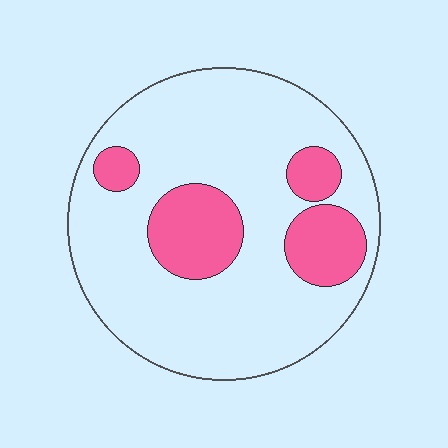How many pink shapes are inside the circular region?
4.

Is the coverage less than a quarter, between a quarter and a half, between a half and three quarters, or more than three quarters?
Less than a quarter.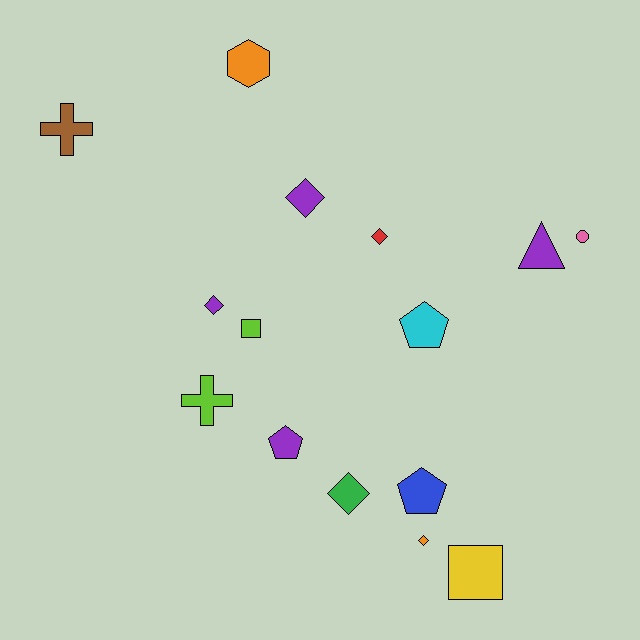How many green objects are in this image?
There is 1 green object.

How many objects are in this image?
There are 15 objects.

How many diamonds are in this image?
There are 5 diamonds.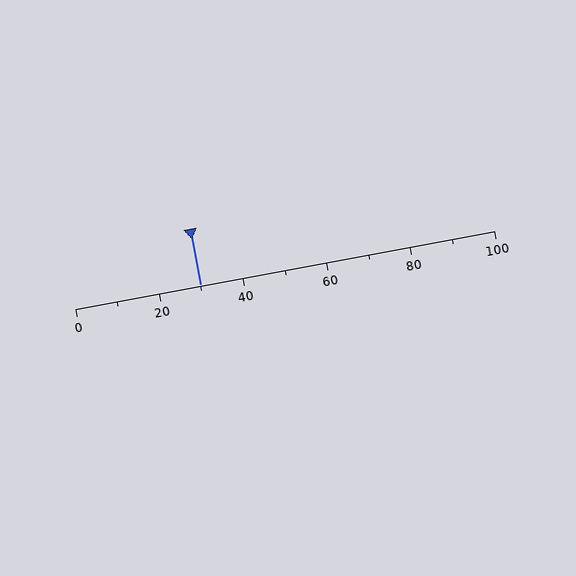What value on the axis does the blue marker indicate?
The marker indicates approximately 30.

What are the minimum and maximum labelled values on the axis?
The axis runs from 0 to 100.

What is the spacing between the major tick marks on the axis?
The major ticks are spaced 20 apart.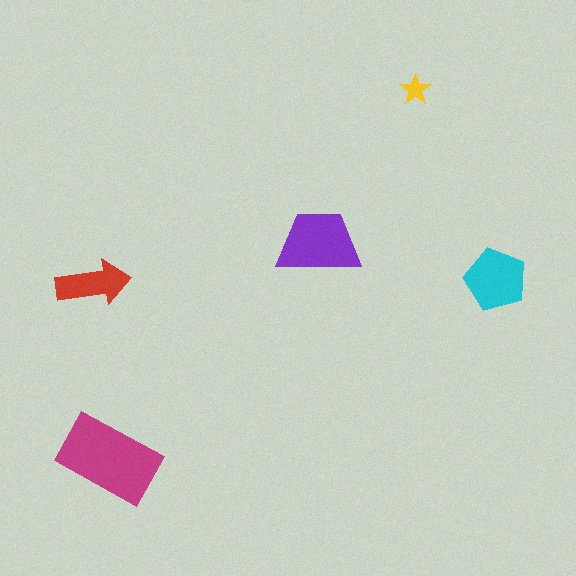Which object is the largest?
The magenta rectangle.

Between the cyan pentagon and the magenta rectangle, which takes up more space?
The magenta rectangle.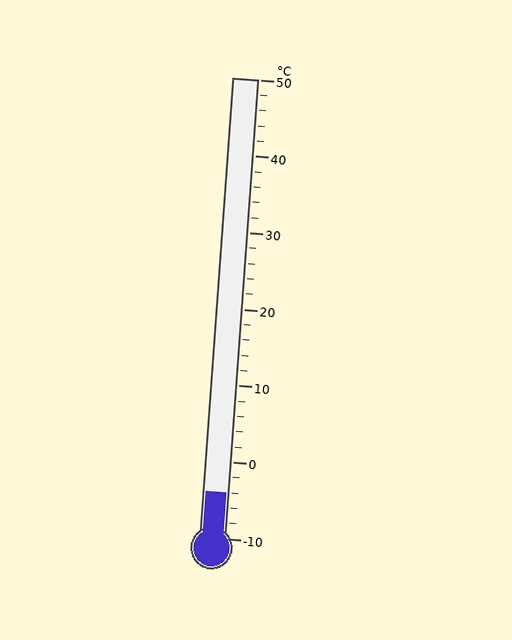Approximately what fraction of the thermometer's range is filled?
The thermometer is filled to approximately 10% of its range.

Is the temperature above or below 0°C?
The temperature is below 0°C.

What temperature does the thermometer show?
The thermometer shows approximately -4°C.